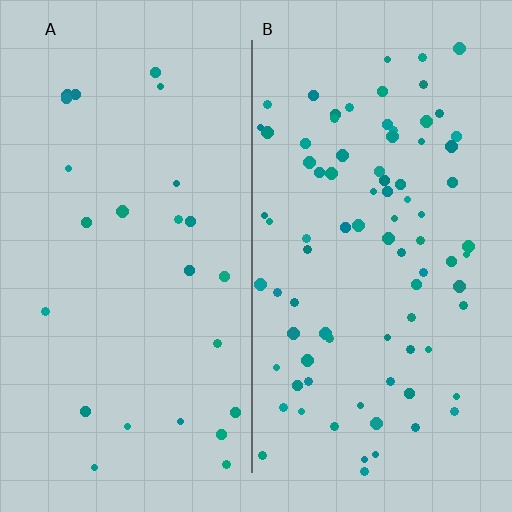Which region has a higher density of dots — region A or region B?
B (the right).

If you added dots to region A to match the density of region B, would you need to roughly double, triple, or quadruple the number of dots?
Approximately triple.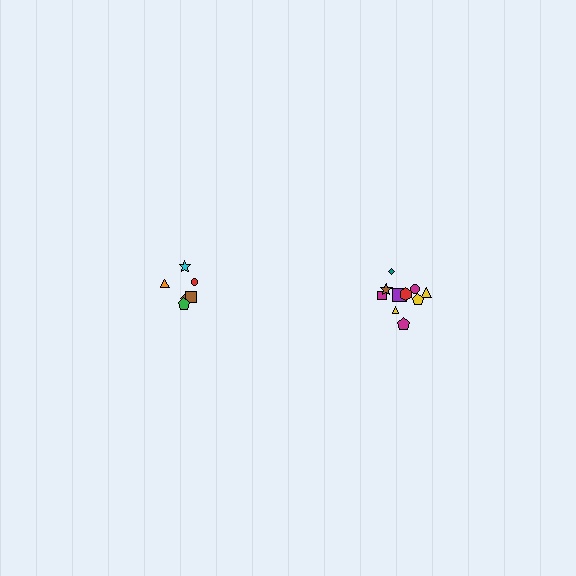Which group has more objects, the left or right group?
The right group.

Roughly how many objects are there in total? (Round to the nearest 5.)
Roughly 15 objects in total.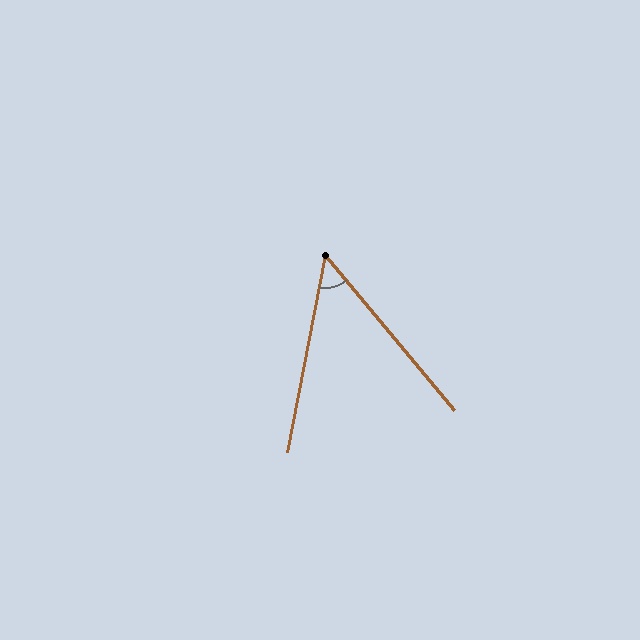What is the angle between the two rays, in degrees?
Approximately 51 degrees.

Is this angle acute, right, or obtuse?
It is acute.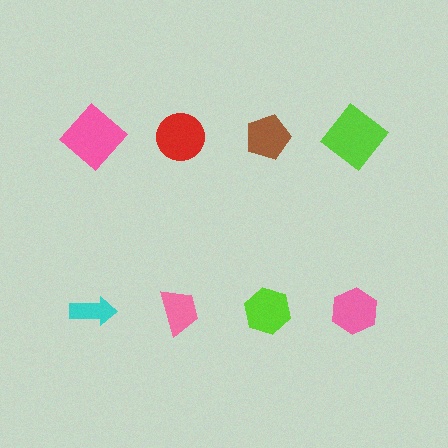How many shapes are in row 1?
4 shapes.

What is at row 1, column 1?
A pink diamond.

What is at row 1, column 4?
A lime diamond.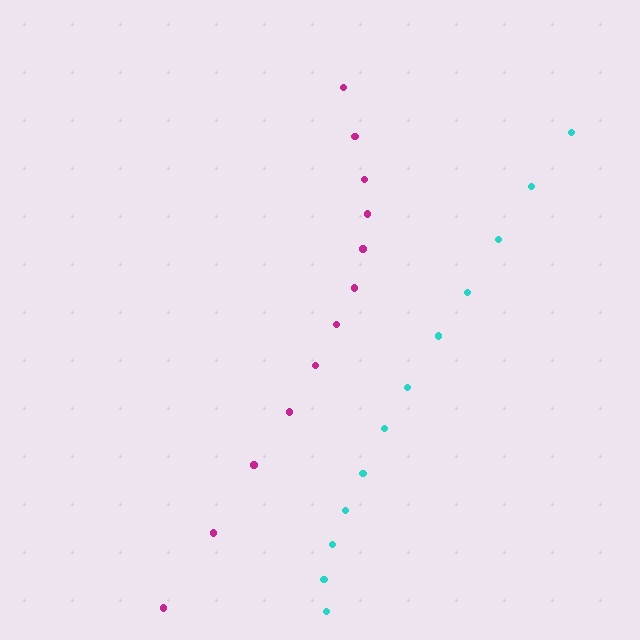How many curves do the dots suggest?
There are 2 distinct paths.